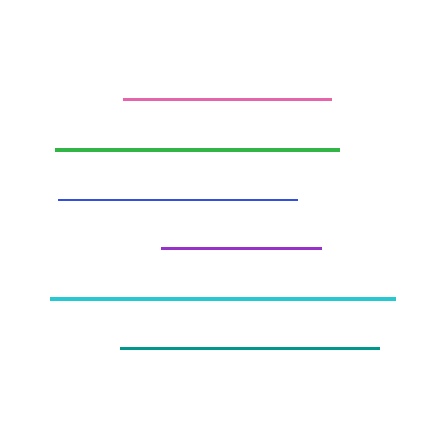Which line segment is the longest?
The cyan line is the longest at approximately 345 pixels.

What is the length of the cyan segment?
The cyan segment is approximately 345 pixels long.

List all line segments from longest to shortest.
From longest to shortest: cyan, green, teal, blue, pink, purple.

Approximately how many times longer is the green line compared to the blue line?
The green line is approximately 1.2 times the length of the blue line.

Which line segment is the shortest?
The purple line is the shortest at approximately 160 pixels.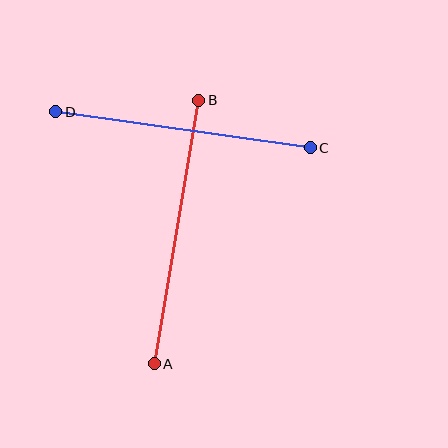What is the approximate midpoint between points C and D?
The midpoint is at approximately (183, 130) pixels.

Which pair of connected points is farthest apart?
Points A and B are farthest apart.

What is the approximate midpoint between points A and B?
The midpoint is at approximately (176, 232) pixels.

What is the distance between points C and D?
The distance is approximately 257 pixels.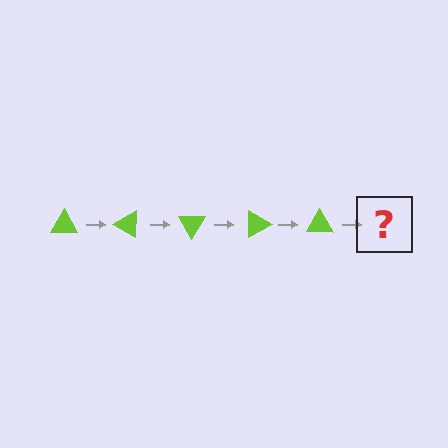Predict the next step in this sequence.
The next step is a lime triangle rotated 150 degrees.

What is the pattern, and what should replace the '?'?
The pattern is that the triangle rotates 30 degrees each step. The '?' should be a lime triangle rotated 150 degrees.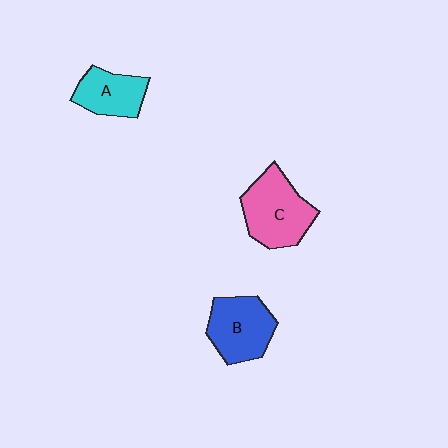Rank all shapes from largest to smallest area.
From largest to smallest: C (pink), B (blue), A (cyan).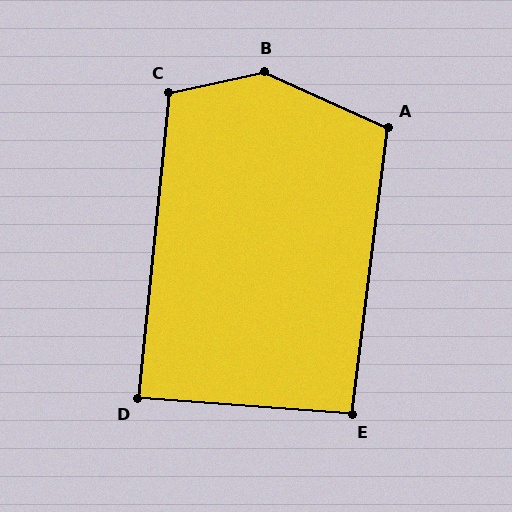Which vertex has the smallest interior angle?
D, at approximately 89 degrees.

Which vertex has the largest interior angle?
B, at approximately 143 degrees.